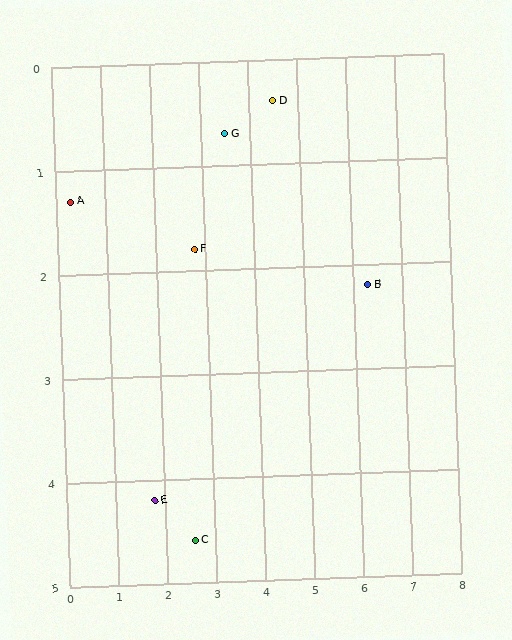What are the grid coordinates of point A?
Point A is at approximately (0.3, 1.3).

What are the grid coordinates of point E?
Point E is at approximately (1.8, 4.2).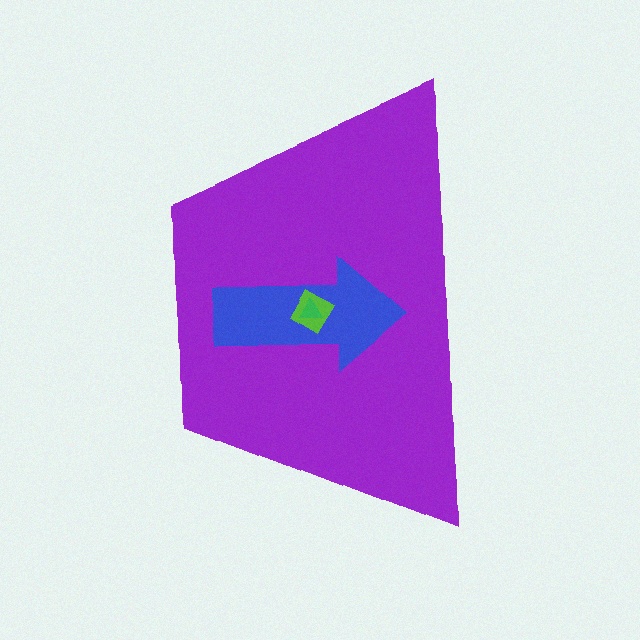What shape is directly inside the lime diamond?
The green triangle.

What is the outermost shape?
The purple trapezoid.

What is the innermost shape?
The green triangle.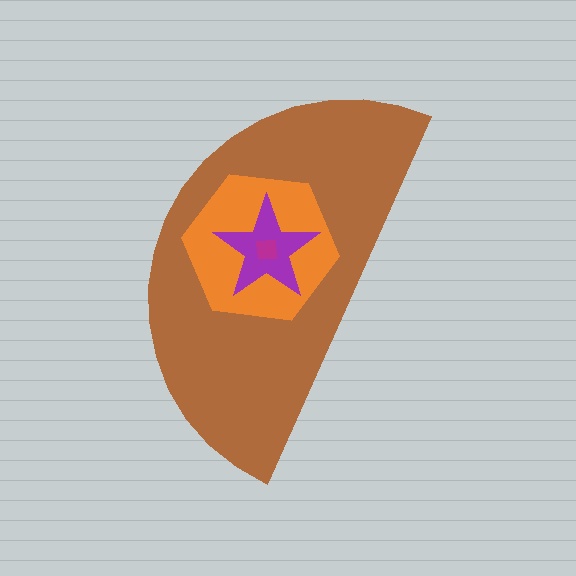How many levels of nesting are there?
4.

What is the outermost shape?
The brown semicircle.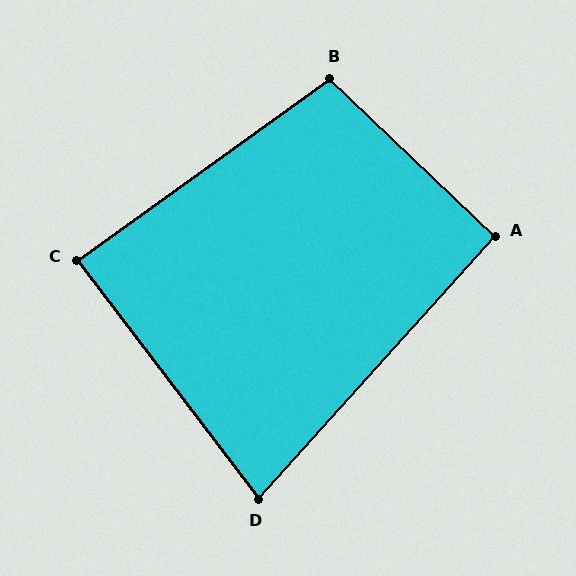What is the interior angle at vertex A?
Approximately 92 degrees (approximately right).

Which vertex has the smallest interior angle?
D, at approximately 79 degrees.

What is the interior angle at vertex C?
Approximately 88 degrees (approximately right).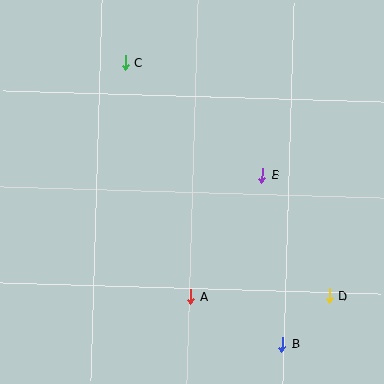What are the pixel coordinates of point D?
Point D is at (329, 296).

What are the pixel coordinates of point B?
Point B is at (282, 344).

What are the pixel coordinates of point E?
Point E is at (262, 175).